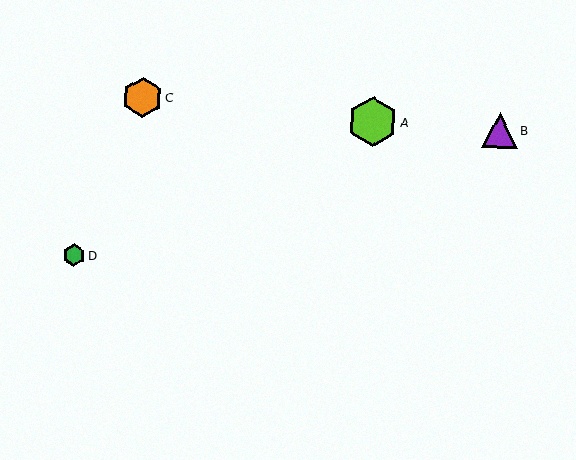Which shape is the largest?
The lime hexagon (labeled A) is the largest.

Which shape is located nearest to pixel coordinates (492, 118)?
The purple triangle (labeled B) at (500, 130) is nearest to that location.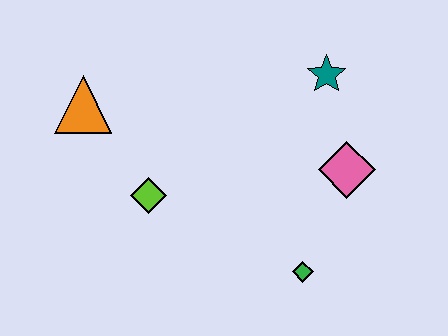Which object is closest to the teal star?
The pink diamond is closest to the teal star.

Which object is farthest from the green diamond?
The orange triangle is farthest from the green diamond.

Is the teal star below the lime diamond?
No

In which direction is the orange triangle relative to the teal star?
The orange triangle is to the left of the teal star.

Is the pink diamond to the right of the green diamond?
Yes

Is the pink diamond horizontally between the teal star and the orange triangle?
No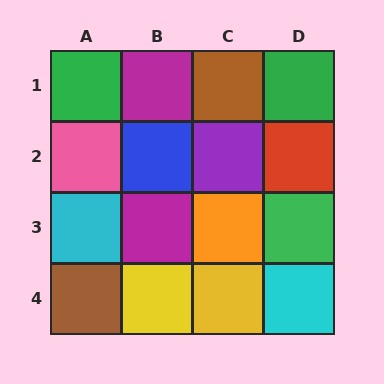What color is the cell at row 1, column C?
Brown.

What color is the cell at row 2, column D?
Red.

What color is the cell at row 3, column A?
Cyan.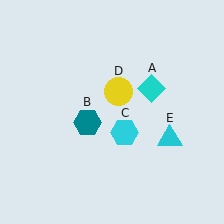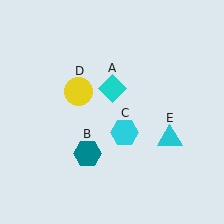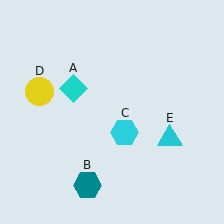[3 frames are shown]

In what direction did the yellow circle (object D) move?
The yellow circle (object D) moved left.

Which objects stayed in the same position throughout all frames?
Cyan hexagon (object C) and cyan triangle (object E) remained stationary.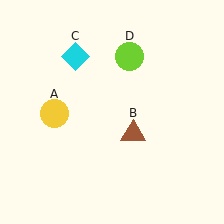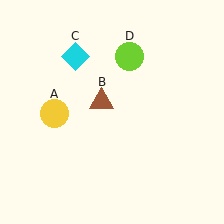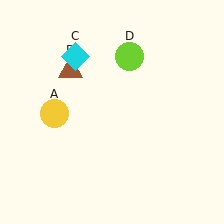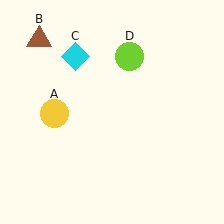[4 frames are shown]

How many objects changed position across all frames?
1 object changed position: brown triangle (object B).